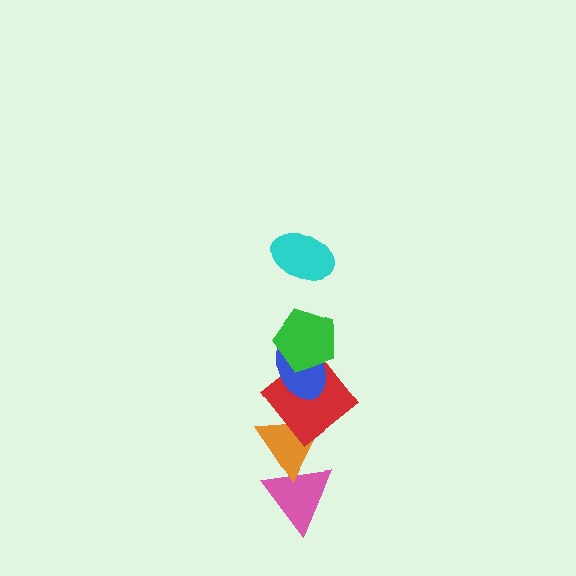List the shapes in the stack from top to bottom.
From top to bottom: the cyan ellipse, the green pentagon, the blue ellipse, the red diamond, the orange triangle, the pink triangle.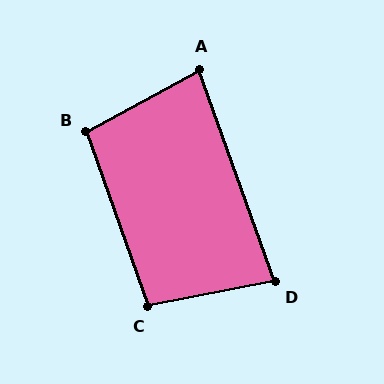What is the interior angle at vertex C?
Approximately 99 degrees (obtuse).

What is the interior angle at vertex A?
Approximately 81 degrees (acute).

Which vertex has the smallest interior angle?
D, at approximately 81 degrees.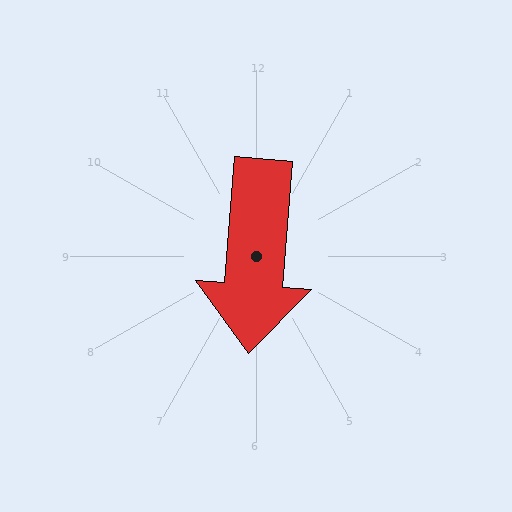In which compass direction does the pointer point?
South.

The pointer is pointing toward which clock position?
Roughly 6 o'clock.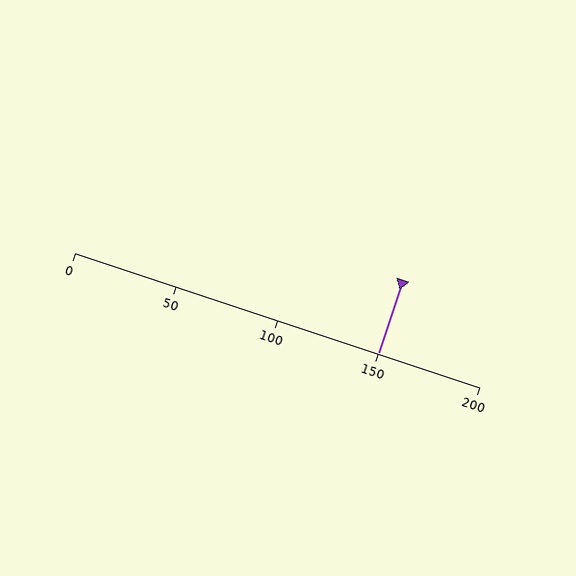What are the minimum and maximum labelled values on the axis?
The axis runs from 0 to 200.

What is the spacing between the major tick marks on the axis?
The major ticks are spaced 50 apart.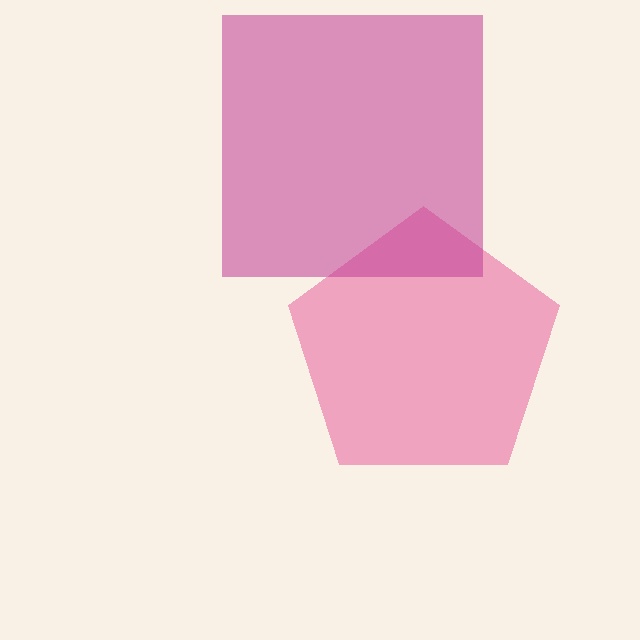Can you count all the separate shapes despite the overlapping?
Yes, there are 2 separate shapes.